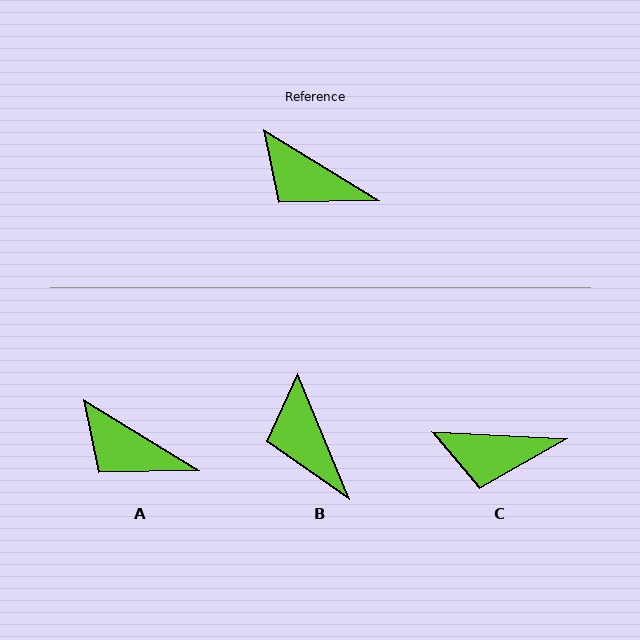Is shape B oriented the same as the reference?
No, it is off by about 36 degrees.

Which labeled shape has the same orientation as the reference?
A.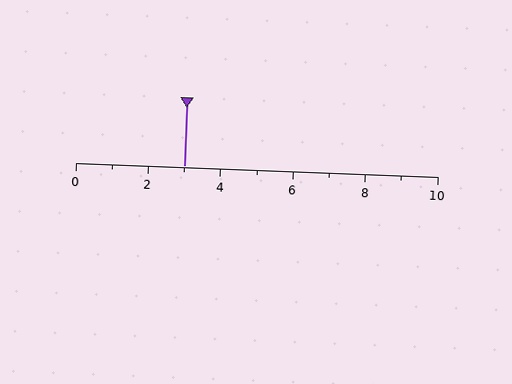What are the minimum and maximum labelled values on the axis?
The axis runs from 0 to 10.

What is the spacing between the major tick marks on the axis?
The major ticks are spaced 2 apart.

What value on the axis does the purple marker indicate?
The marker indicates approximately 3.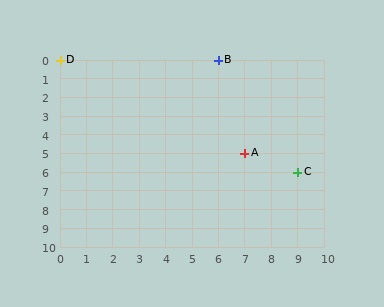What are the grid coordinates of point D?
Point D is at grid coordinates (0, 0).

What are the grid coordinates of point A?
Point A is at grid coordinates (7, 5).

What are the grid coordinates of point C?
Point C is at grid coordinates (9, 6).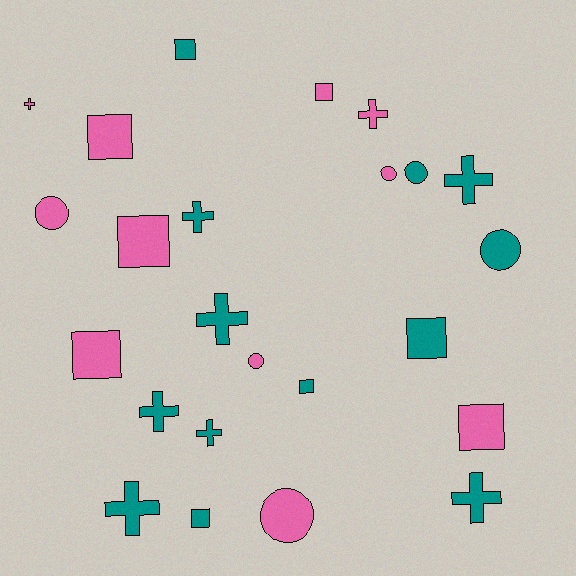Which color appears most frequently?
Teal, with 13 objects.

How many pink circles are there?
There are 4 pink circles.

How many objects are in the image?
There are 24 objects.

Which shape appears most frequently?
Square, with 9 objects.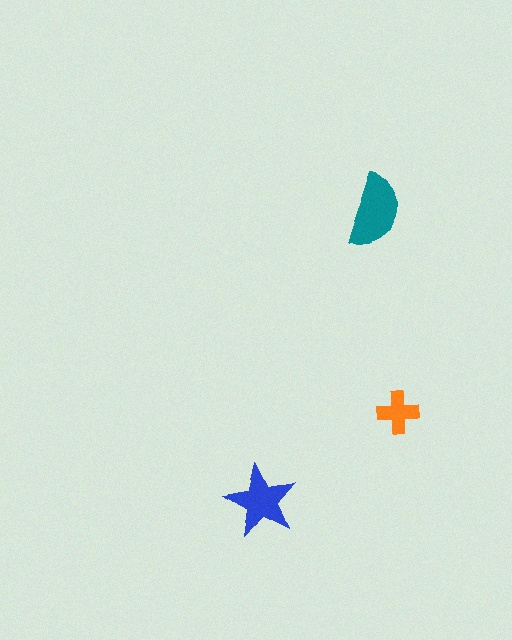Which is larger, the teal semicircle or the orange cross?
The teal semicircle.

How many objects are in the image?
There are 3 objects in the image.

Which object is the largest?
The teal semicircle.